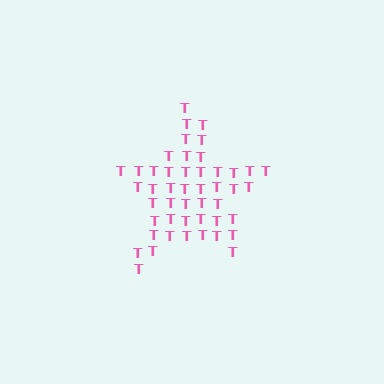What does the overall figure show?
The overall figure shows a star.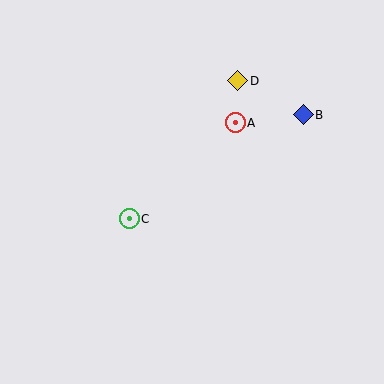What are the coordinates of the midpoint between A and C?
The midpoint between A and C is at (182, 171).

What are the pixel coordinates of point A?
Point A is at (235, 123).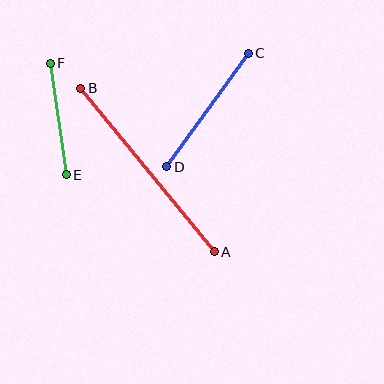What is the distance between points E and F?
The distance is approximately 113 pixels.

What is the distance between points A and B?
The distance is approximately 211 pixels.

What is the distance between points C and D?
The distance is approximately 140 pixels.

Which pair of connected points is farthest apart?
Points A and B are farthest apart.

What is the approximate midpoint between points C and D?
The midpoint is at approximately (207, 110) pixels.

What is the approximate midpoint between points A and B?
The midpoint is at approximately (148, 170) pixels.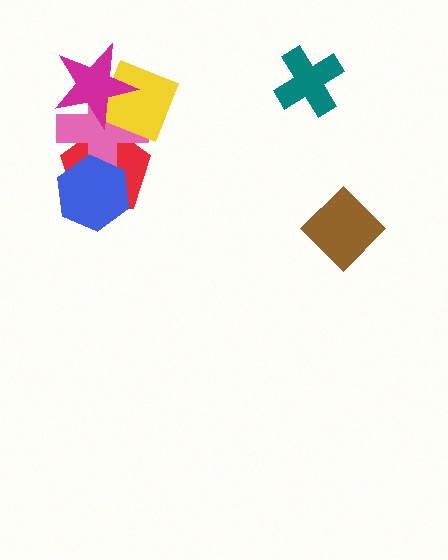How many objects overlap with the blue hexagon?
2 objects overlap with the blue hexagon.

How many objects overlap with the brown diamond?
0 objects overlap with the brown diamond.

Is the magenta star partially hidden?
No, no other shape covers it.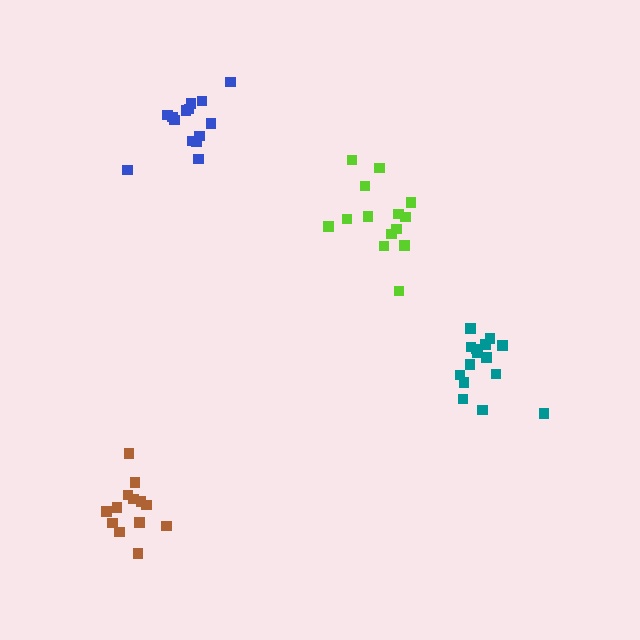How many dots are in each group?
Group 1: 14 dots, Group 2: 13 dots, Group 3: 14 dots, Group 4: 15 dots (56 total).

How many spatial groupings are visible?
There are 4 spatial groupings.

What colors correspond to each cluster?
The clusters are colored: blue, brown, lime, teal.